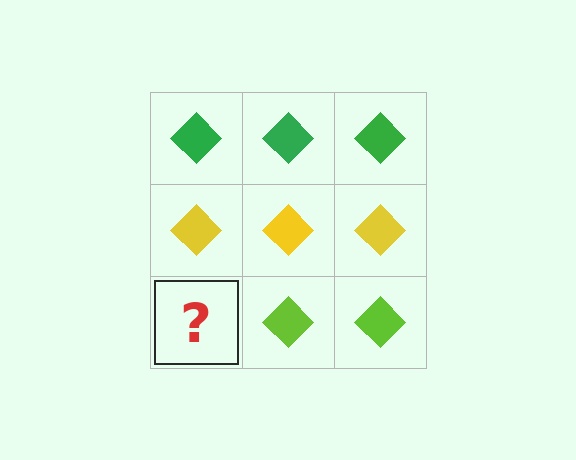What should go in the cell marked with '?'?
The missing cell should contain a lime diamond.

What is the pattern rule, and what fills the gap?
The rule is that each row has a consistent color. The gap should be filled with a lime diamond.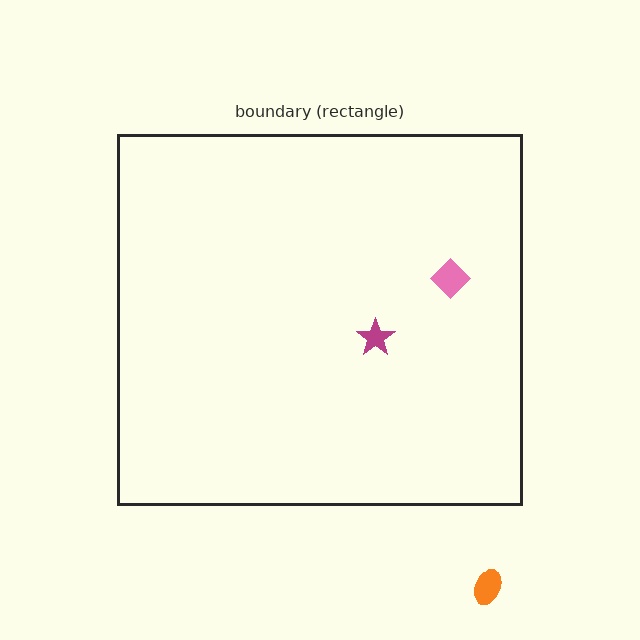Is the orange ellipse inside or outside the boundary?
Outside.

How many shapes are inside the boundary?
2 inside, 1 outside.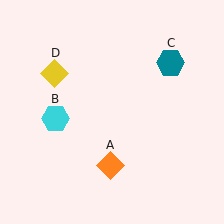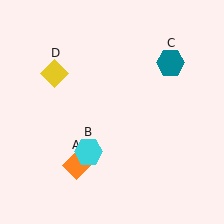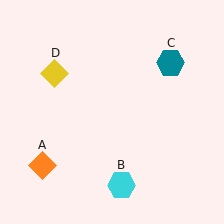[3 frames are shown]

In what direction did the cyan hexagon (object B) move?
The cyan hexagon (object B) moved down and to the right.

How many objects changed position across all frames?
2 objects changed position: orange diamond (object A), cyan hexagon (object B).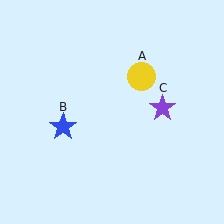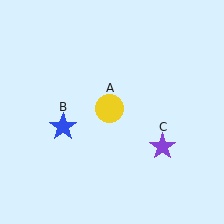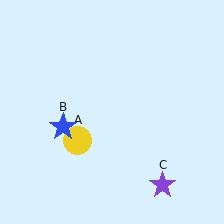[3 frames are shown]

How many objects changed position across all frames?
2 objects changed position: yellow circle (object A), purple star (object C).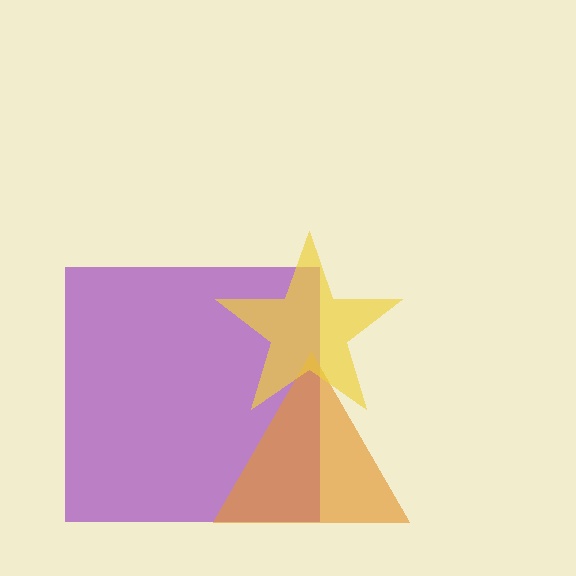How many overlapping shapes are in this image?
There are 3 overlapping shapes in the image.